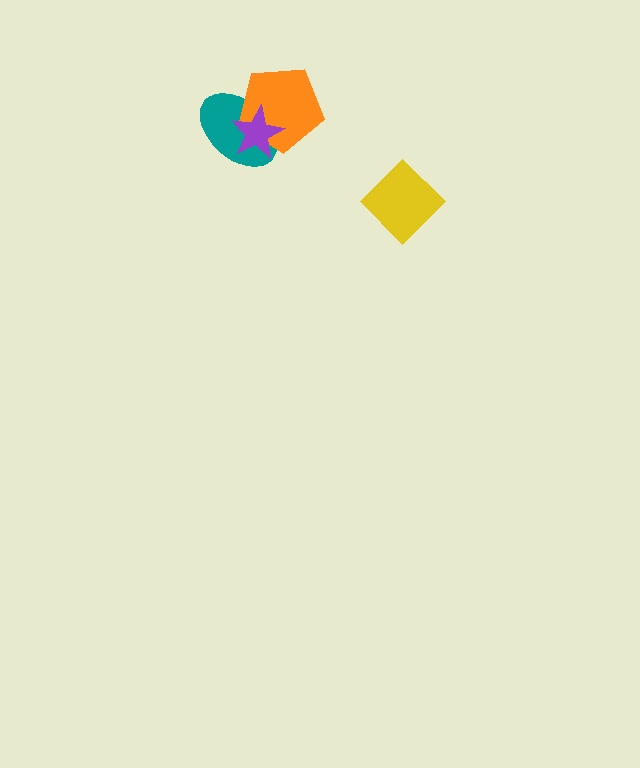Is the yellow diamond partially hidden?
No, no other shape covers it.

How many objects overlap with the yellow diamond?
0 objects overlap with the yellow diamond.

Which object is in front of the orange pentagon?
The purple star is in front of the orange pentagon.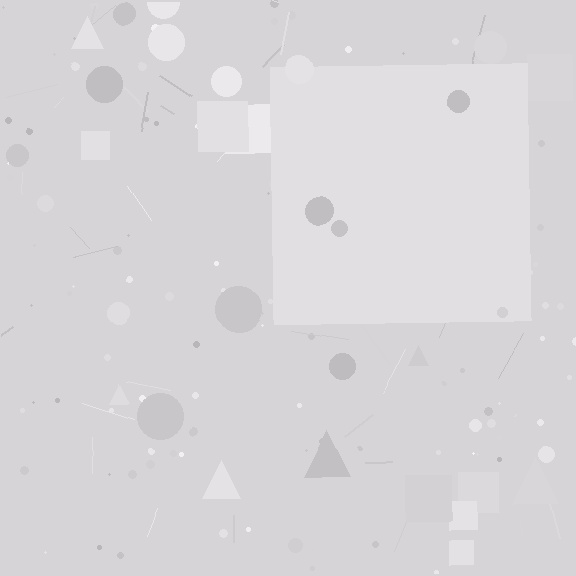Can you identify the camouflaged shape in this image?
The camouflaged shape is a square.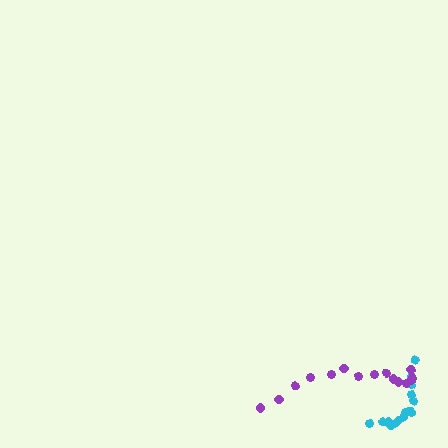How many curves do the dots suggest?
There are 2 distinct paths.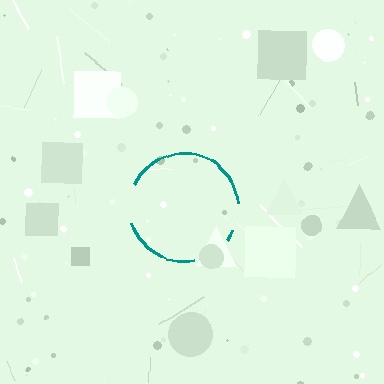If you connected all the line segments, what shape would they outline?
They would outline a circle.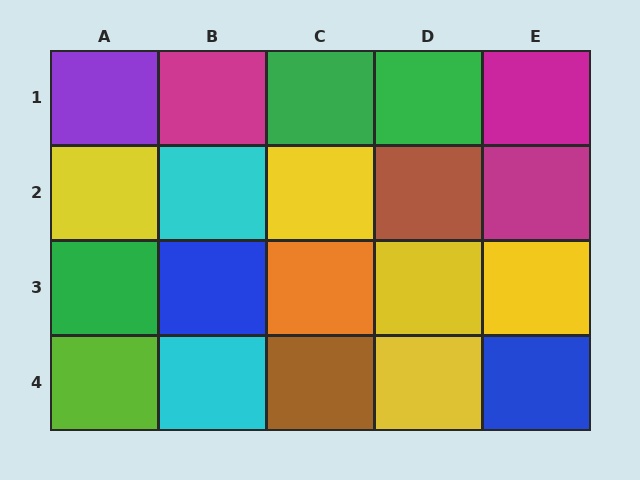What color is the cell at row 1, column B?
Magenta.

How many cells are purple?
1 cell is purple.